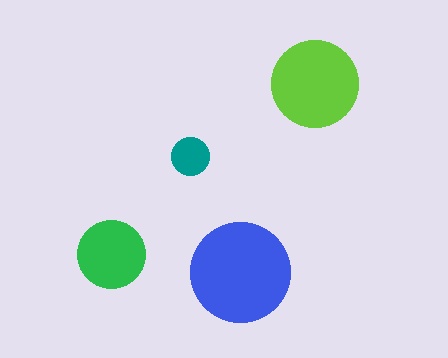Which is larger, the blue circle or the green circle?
The blue one.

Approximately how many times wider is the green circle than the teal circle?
About 2 times wider.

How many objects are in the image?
There are 4 objects in the image.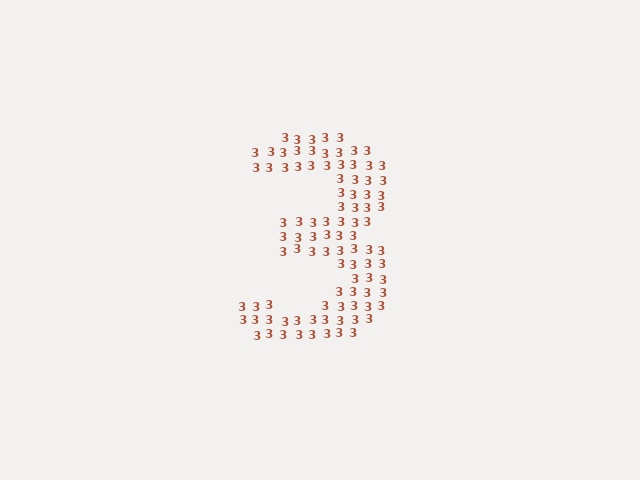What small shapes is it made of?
It is made of small digit 3's.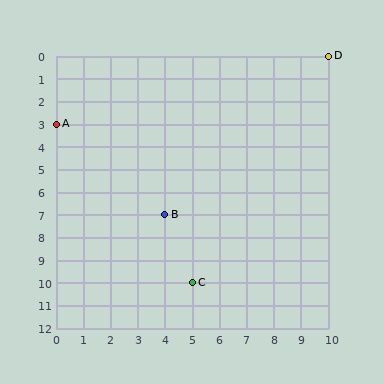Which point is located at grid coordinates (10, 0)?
Point D is at (10, 0).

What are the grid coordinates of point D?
Point D is at grid coordinates (10, 0).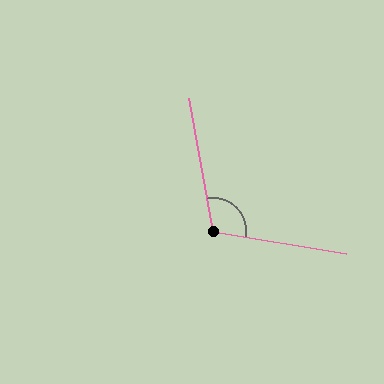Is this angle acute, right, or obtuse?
It is obtuse.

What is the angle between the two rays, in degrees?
Approximately 110 degrees.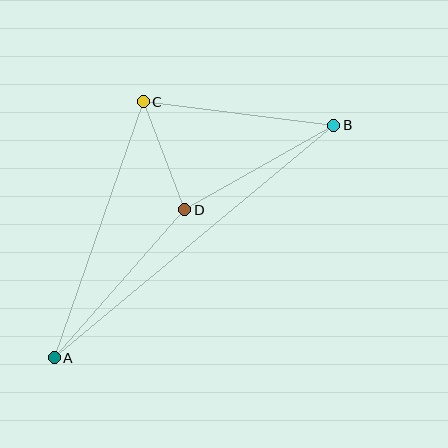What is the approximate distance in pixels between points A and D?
The distance between A and D is approximately 197 pixels.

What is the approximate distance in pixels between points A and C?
The distance between A and C is approximately 271 pixels.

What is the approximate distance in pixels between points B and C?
The distance between B and C is approximately 192 pixels.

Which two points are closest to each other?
Points C and D are closest to each other.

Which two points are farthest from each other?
Points A and B are farthest from each other.